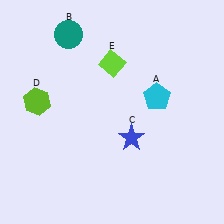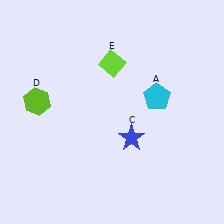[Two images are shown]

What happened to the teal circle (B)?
The teal circle (B) was removed in Image 2. It was in the top-left area of Image 1.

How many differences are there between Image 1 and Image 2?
There is 1 difference between the two images.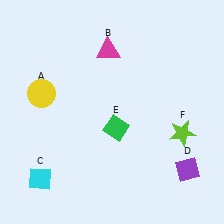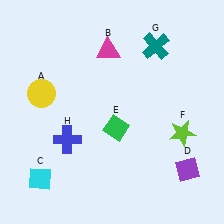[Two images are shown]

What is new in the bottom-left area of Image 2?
A blue cross (H) was added in the bottom-left area of Image 2.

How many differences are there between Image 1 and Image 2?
There are 2 differences between the two images.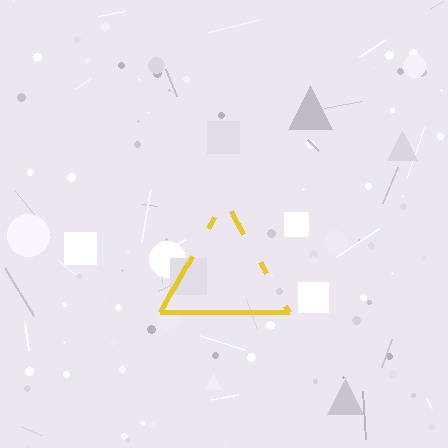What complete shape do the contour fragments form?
The contour fragments form a triangle.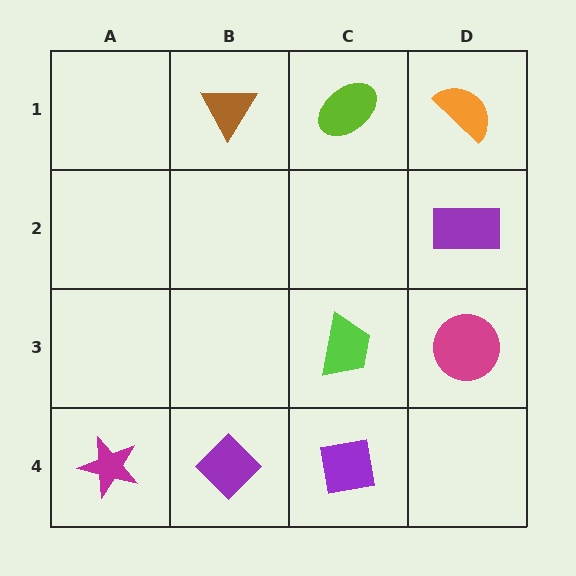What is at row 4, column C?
A purple square.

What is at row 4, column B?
A purple diamond.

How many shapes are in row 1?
3 shapes.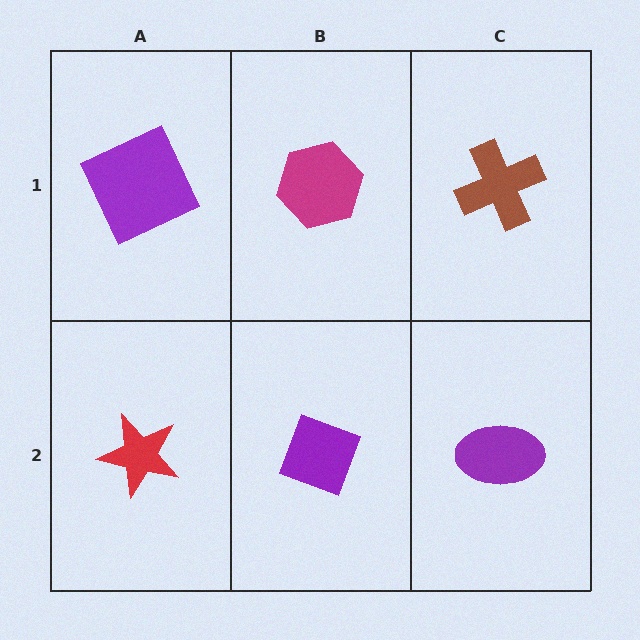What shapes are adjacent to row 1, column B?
A purple diamond (row 2, column B), a purple square (row 1, column A), a brown cross (row 1, column C).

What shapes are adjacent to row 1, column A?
A red star (row 2, column A), a magenta hexagon (row 1, column B).